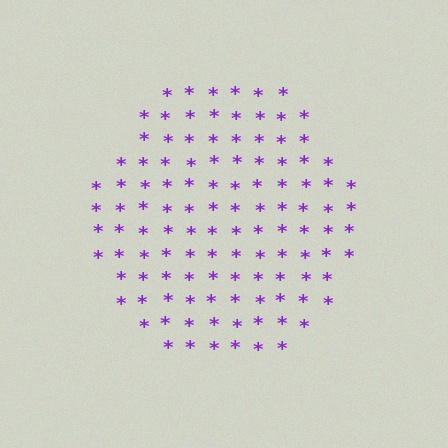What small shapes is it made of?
It is made of small asterisks.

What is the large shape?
The large shape is a hexagon.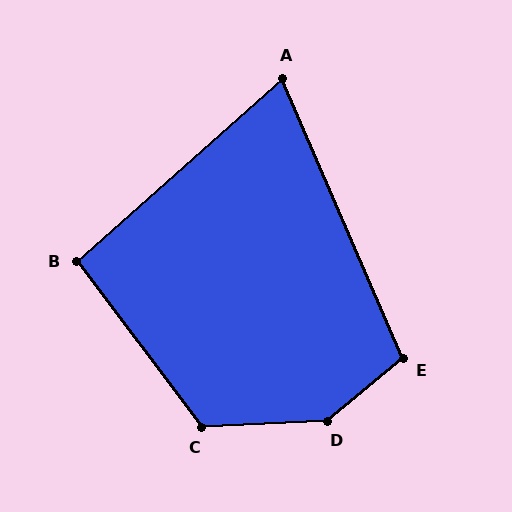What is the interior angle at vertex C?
Approximately 124 degrees (obtuse).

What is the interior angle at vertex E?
Approximately 106 degrees (obtuse).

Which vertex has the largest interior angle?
D, at approximately 144 degrees.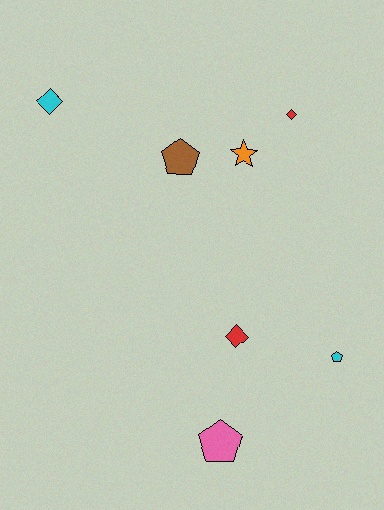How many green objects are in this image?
There are no green objects.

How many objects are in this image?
There are 7 objects.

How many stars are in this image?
There is 1 star.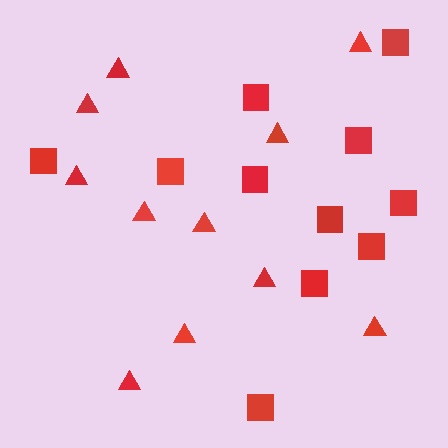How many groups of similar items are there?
There are 2 groups: one group of triangles (11) and one group of squares (11).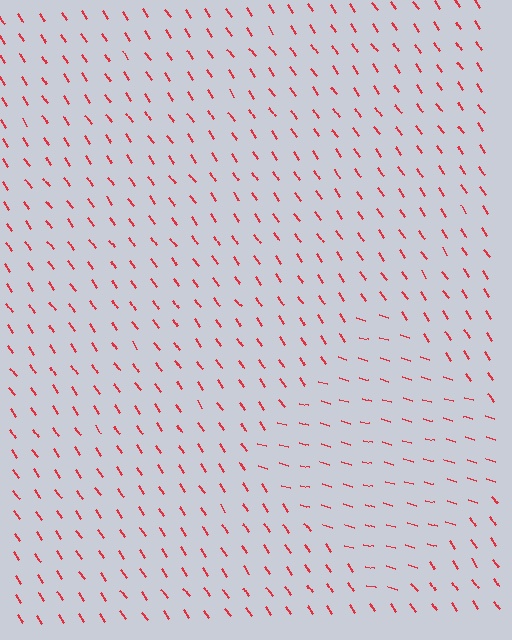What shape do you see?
I see a diamond.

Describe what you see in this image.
The image is filled with small red line segments. A diamond region in the image has lines oriented differently from the surrounding lines, creating a visible texture boundary.